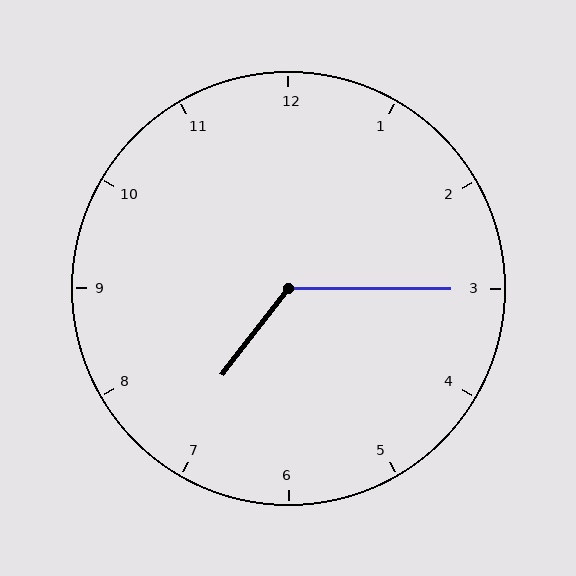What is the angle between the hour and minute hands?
Approximately 128 degrees.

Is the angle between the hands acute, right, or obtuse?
It is obtuse.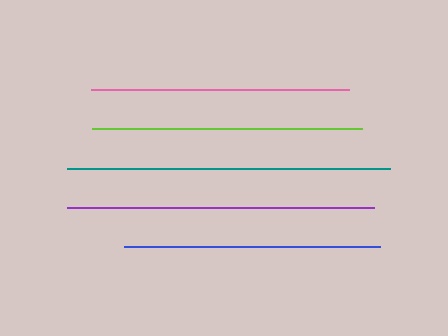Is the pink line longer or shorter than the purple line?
The purple line is longer than the pink line.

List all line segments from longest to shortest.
From longest to shortest: teal, purple, lime, pink, blue.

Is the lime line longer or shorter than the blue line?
The lime line is longer than the blue line.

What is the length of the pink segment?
The pink segment is approximately 258 pixels long.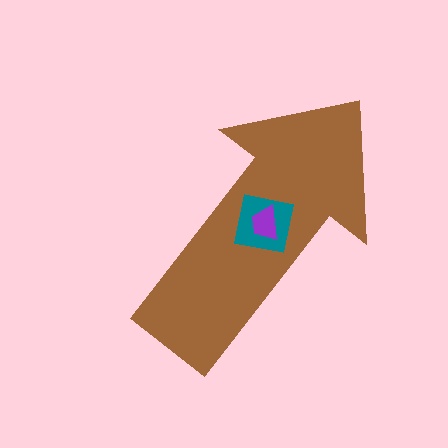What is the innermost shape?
The purple trapezoid.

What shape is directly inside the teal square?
The purple trapezoid.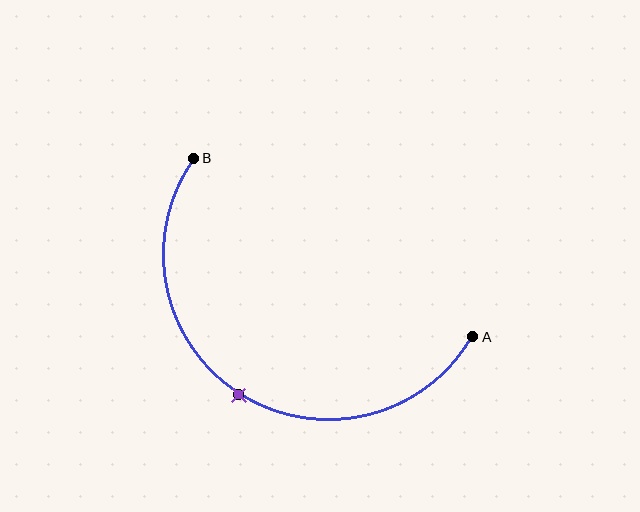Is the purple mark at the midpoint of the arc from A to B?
Yes. The purple mark lies on the arc at equal arc-length from both A and B — it is the arc midpoint.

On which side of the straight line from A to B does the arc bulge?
The arc bulges below the straight line connecting A and B.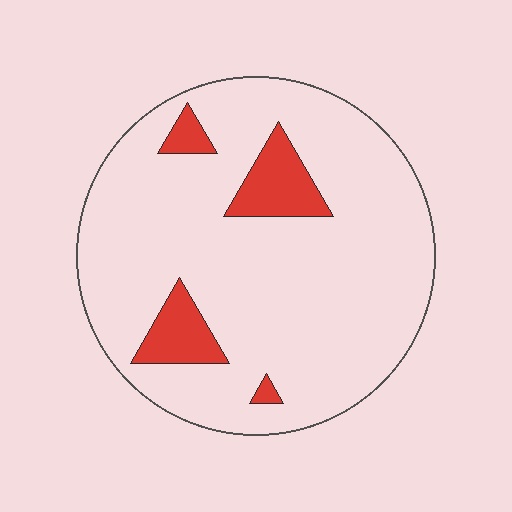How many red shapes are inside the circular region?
4.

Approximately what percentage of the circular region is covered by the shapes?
Approximately 10%.